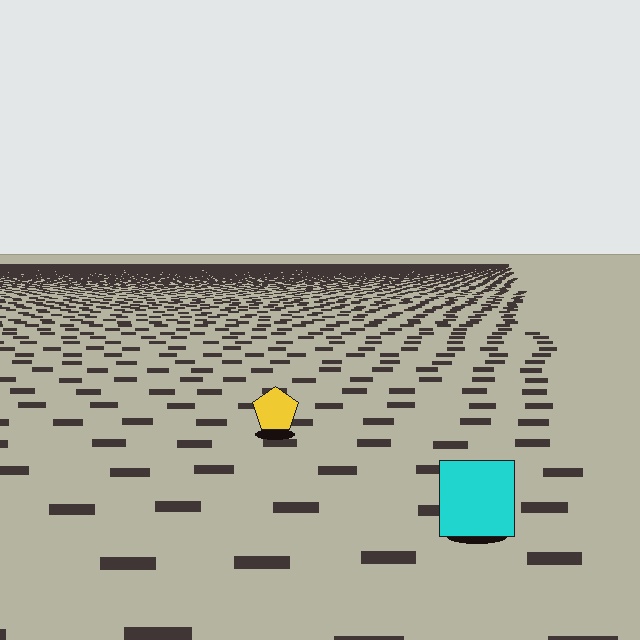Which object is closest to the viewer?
The cyan square is closest. The texture marks near it are larger and more spread out.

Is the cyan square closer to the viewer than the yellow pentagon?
Yes. The cyan square is closer — you can tell from the texture gradient: the ground texture is coarser near it.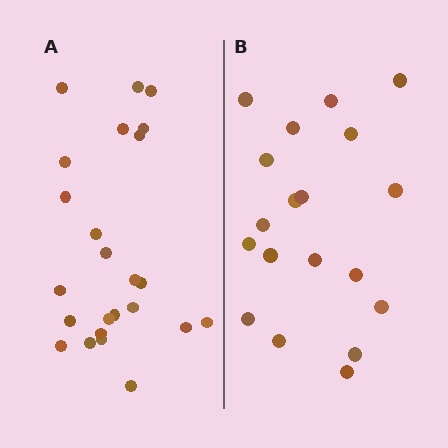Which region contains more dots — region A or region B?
Region A (the left region) has more dots.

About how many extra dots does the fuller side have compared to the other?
Region A has about 5 more dots than region B.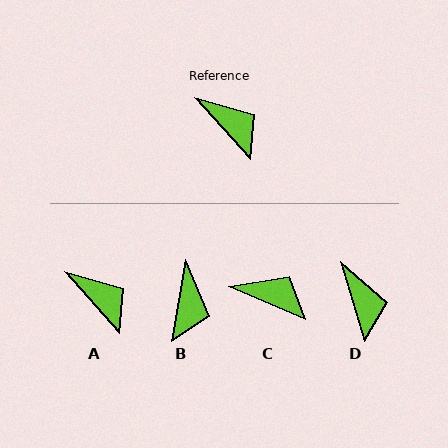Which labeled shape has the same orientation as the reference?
A.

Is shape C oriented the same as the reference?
No, it is off by about 26 degrees.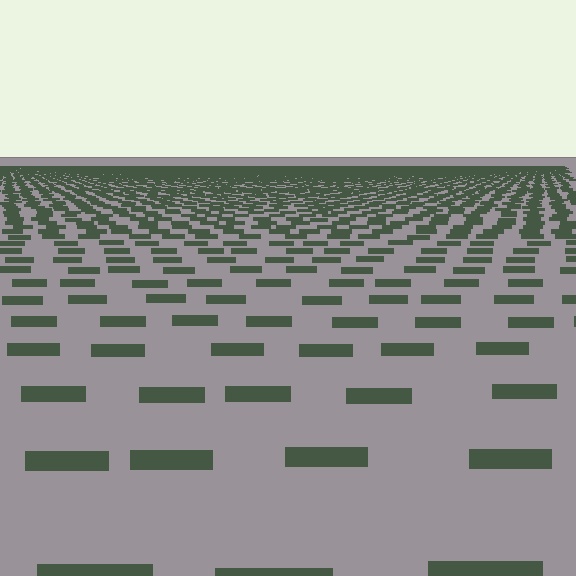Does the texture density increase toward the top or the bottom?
Density increases toward the top.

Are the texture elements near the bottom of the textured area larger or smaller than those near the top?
Larger. Near the bottom, elements are closer to the viewer and appear at a bigger on-screen size.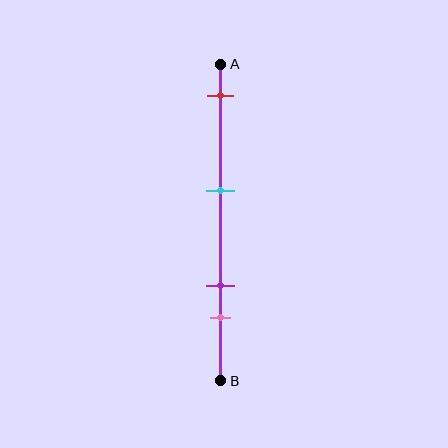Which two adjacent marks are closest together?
The purple and pink marks are the closest adjacent pair.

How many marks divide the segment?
There are 4 marks dividing the segment.